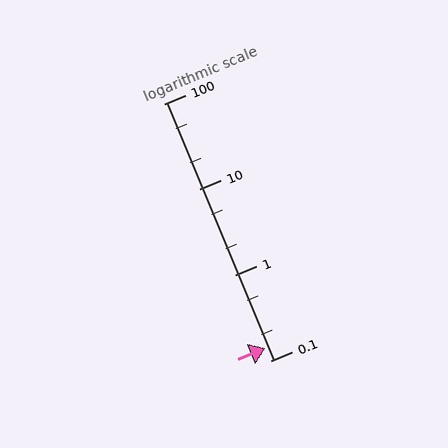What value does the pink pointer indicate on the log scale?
The pointer indicates approximately 0.14.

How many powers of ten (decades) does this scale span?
The scale spans 3 decades, from 0.1 to 100.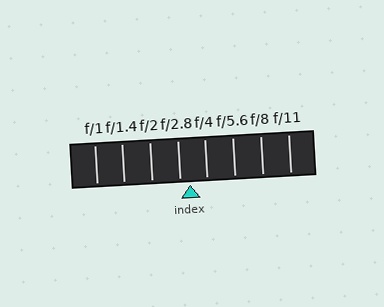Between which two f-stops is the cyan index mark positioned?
The index mark is between f/2.8 and f/4.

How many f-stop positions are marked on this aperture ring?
There are 8 f-stop positions marked.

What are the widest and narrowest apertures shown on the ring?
The widest aperture shown is f/1 and the narrowest is f/11.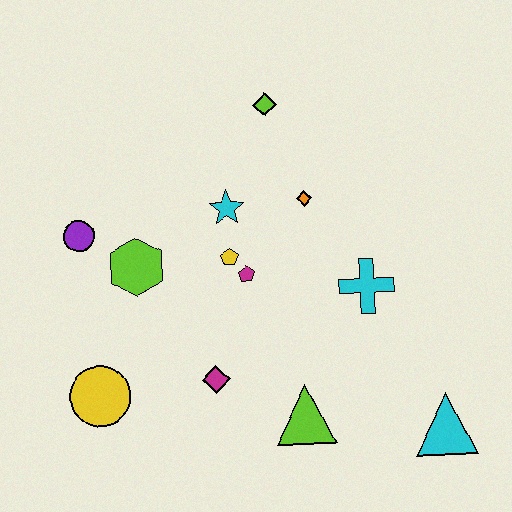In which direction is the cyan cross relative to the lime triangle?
The cyan cross is above the lime triangle.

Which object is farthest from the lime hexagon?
The cyan triangle is farthest from the lime hexagon.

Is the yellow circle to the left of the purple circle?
No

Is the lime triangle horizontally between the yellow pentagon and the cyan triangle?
Yes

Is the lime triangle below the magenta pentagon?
Yes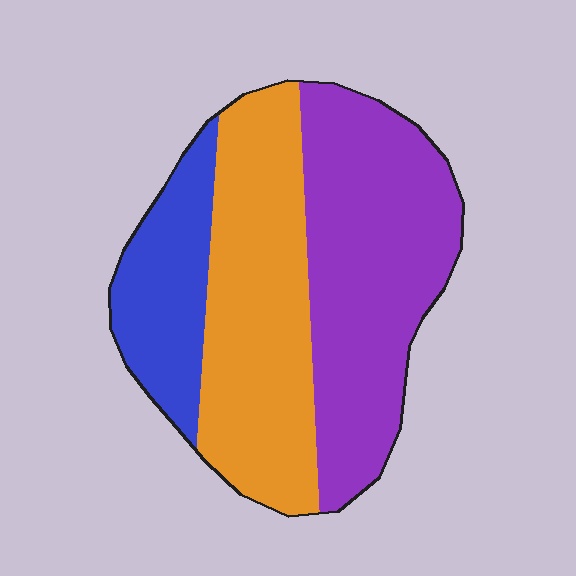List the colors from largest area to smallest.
From largest to smallest: purple, orange, blue.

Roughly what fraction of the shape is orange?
Orange covers around 40% of the shape.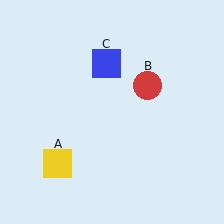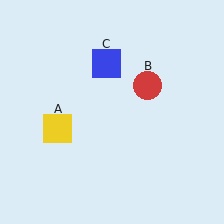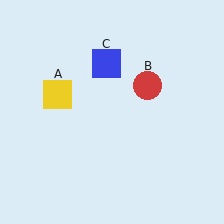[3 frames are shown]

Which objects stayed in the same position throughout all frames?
Red circle (object B) and blue square (object C) remained stationary.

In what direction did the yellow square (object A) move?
The yellow square (object A) moved up.